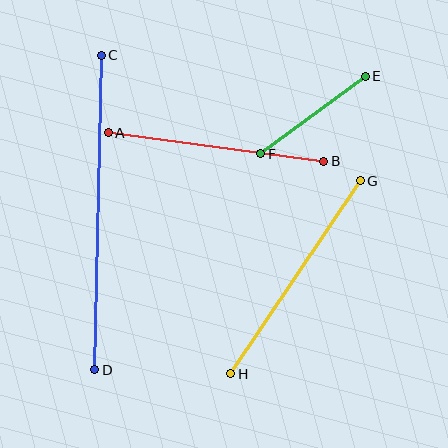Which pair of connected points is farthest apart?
Points C and D are farthest apart.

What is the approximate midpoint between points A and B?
The midpoint is at approximately (216, 147) pixels.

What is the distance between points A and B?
The distance is approximately 217 pixels.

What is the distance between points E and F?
The distance is approximately 130 pixels.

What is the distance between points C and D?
The distance is approximately 315 pixels.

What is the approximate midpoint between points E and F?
The midpoint is at approximately (313, 115) pixels.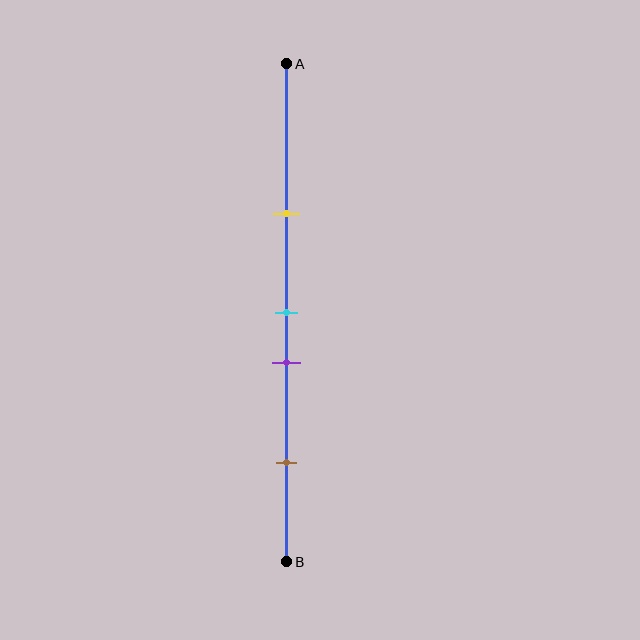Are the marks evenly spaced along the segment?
No, the marks are not evenly spaced.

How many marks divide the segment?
There are 4 marks dividing the segment.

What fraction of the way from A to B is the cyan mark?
The cyan mark is approximately 50% (0.5) of the way from A to B.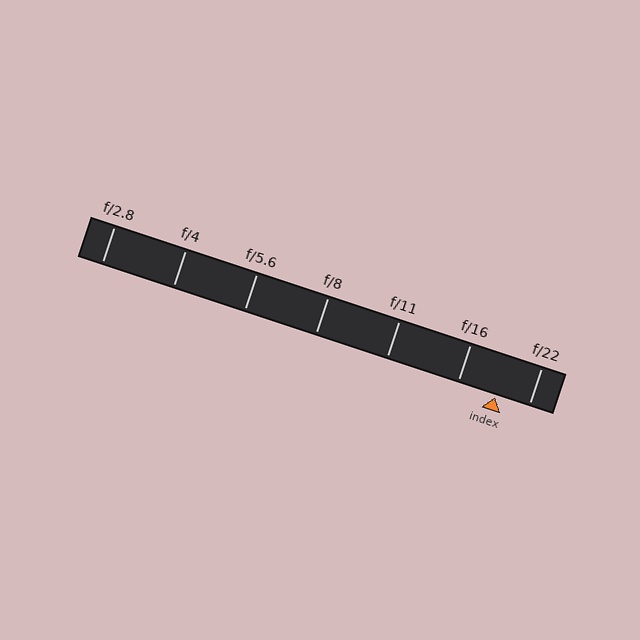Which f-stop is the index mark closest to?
The index mark is closest to f/22.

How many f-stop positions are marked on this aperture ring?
There are 7 f-stop positions marked.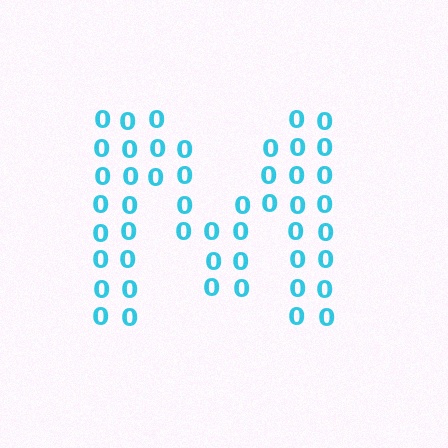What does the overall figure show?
The overall figure shows the letter M.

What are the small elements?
The small elements are digit 0's.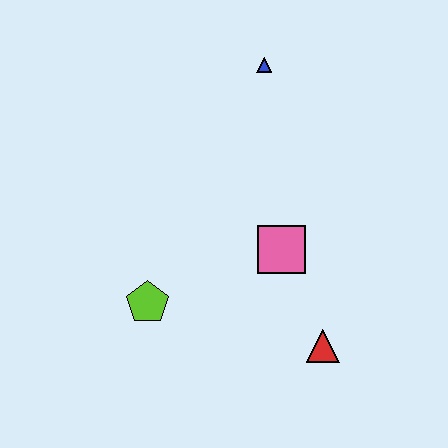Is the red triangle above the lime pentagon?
No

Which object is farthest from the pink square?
The blue triangle is farthest from the pink square.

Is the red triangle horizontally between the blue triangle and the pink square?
No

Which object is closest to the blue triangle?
The pink square is closest to the blue triangle.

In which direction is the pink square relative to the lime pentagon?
The pink square is to the right of the lime pentagon.